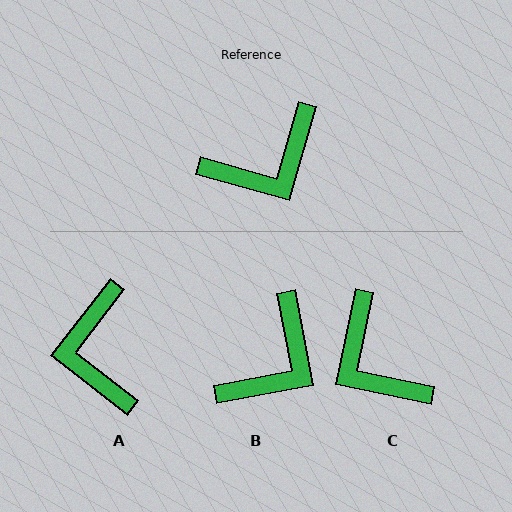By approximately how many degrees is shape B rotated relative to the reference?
Approximately 26 degrees counter-clockwise.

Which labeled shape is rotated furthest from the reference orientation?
A, about 112 degrees away.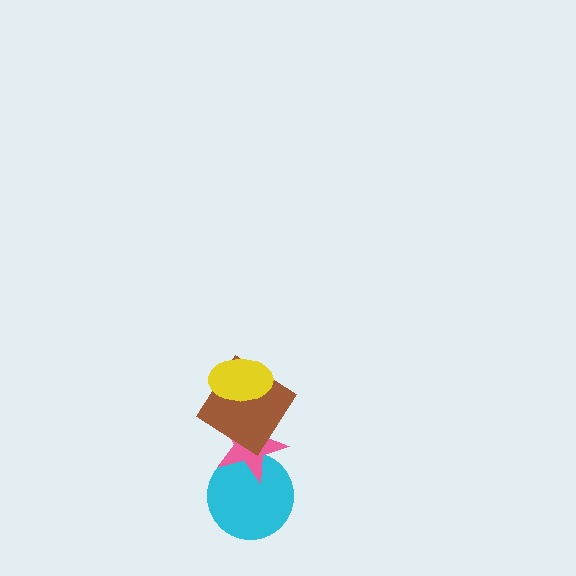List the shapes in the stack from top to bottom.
From top to bottom: the yellow ellipse, the brown diamond, the pink star, the cyan circle.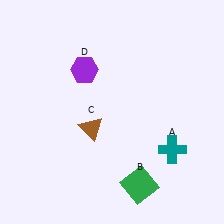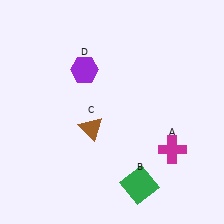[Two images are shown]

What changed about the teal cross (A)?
In Image 1, A is teal. In Image 2, it changed to magenta.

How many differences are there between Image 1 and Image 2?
There is 1 difference between the two images.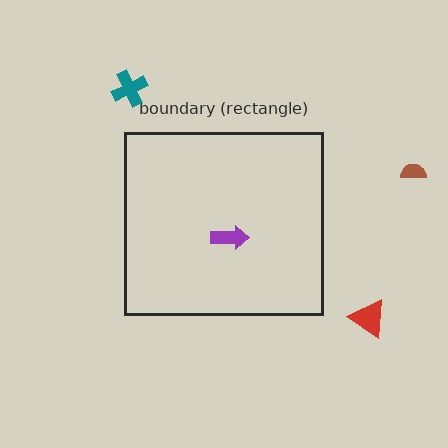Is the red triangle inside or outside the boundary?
Outside.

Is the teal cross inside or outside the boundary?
Outside.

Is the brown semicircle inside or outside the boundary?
Outside.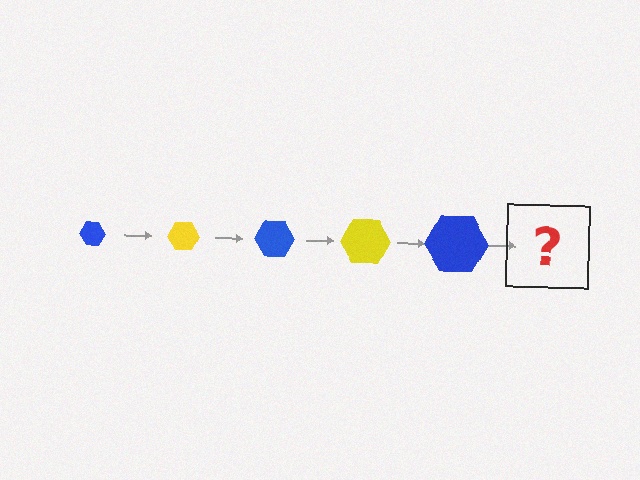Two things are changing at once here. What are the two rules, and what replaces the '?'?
The two rules are that the hexagon grows larger each step and the color cycles through blue and yellow. The '?' should be a yellow hexagon, larger than the previous one.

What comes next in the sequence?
The next element should be a yellow hexagon, larger than the previous one.